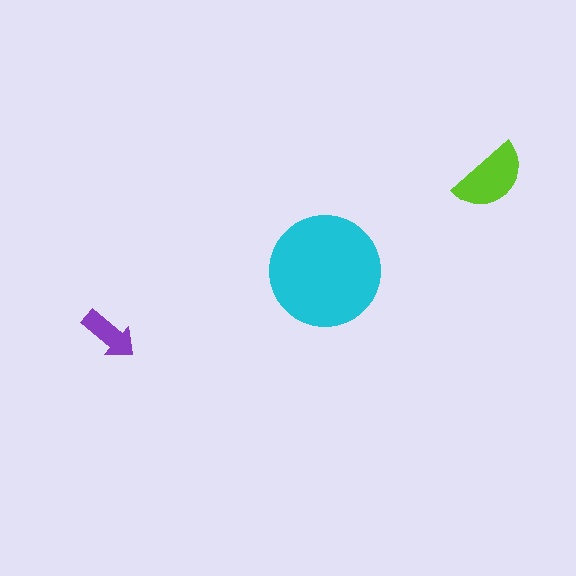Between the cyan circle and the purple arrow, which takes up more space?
The cyan circle.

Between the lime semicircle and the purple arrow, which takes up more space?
The lime semicircle.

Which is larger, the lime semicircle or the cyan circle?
The cyan circle.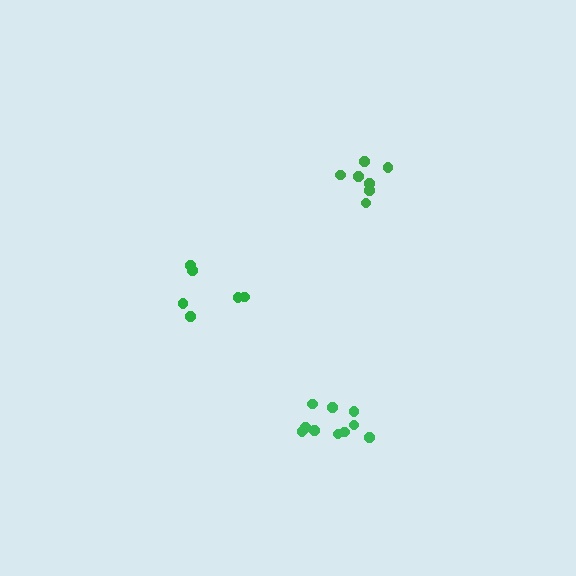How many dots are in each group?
Group 1: 10 dots, Group 2: 6 dots, Group 3: 7 dots (23 total).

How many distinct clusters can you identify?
There are 3 distinct clusters.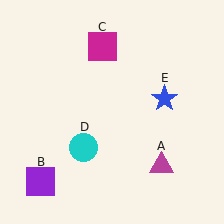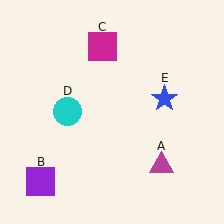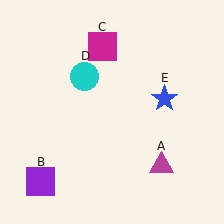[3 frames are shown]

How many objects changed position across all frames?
1 object changed position: cyan circle (object D).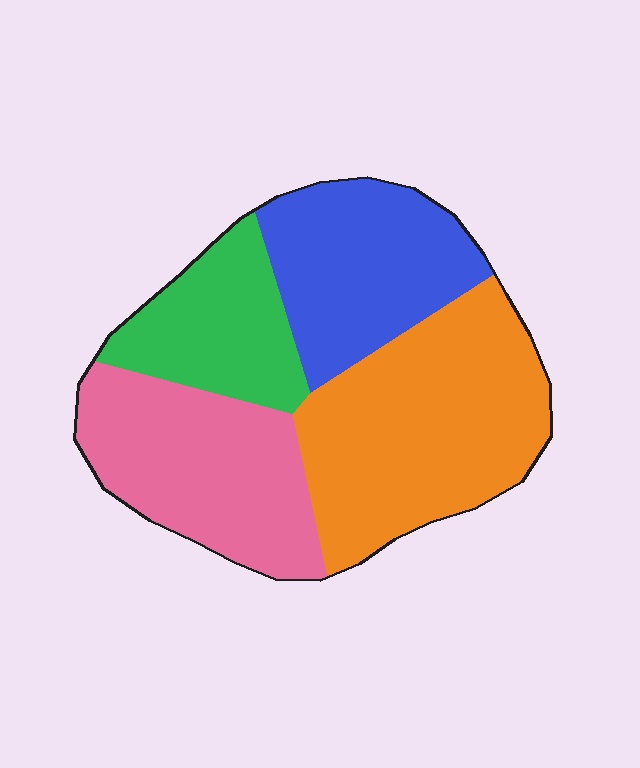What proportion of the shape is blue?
Blue covers 23% of the shape.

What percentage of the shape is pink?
Pink covers about 25% of the shape.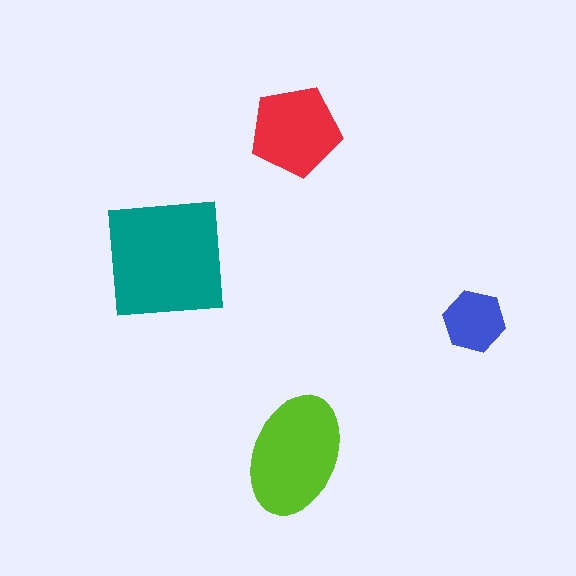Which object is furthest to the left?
The teal square is leftmost.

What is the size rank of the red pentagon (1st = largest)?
3rd.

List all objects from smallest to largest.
The blue hexagon, the red pentagon, the lime ellipse, the teal square.